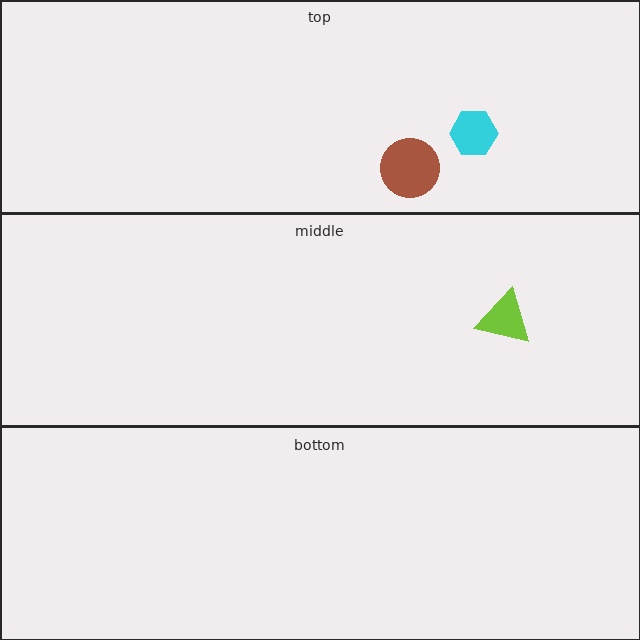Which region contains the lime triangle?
The middle region.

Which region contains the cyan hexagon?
The top region.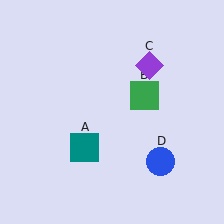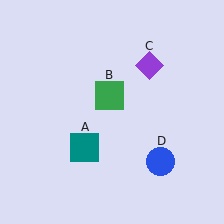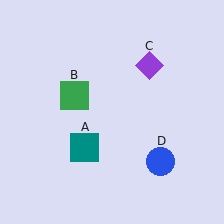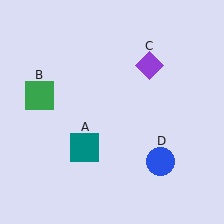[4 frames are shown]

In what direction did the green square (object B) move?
The green square (object B) moved left.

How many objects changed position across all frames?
1 object changed position: green square (object B).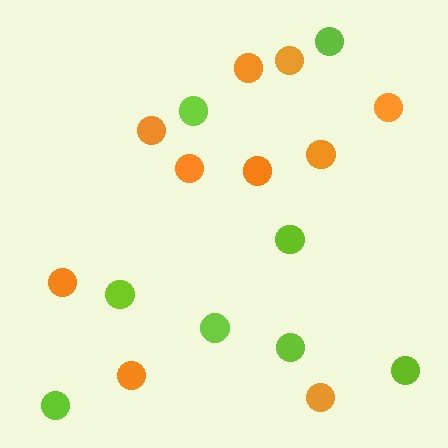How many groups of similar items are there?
There are 2 groups: one group of orange circles (10) and one group of lime circles (8).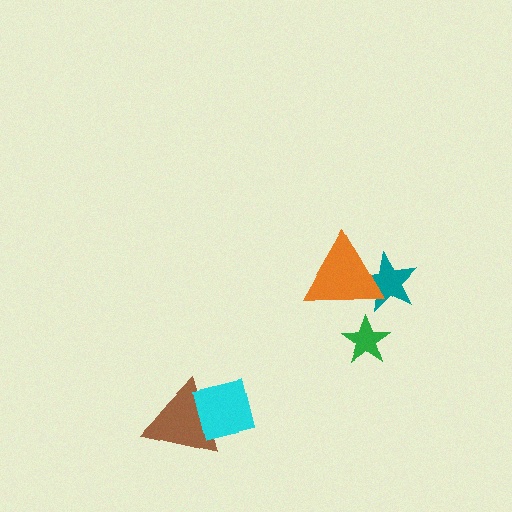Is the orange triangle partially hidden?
No, no other shape covers it.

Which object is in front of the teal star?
The orange triangle is in front of the teal star.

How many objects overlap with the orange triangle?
1 object overlaps with the orange triangle.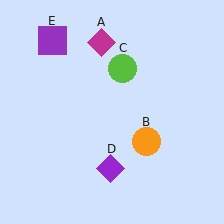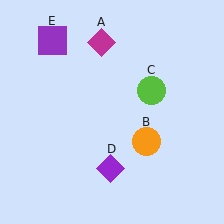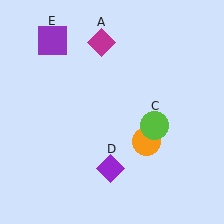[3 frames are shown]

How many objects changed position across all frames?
1 object changed position: lime circle (object C).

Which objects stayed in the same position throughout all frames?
Magenta diamond (object A) and orange circle (object B) and purple diamond (object D) and purple square (object E) remained stationary.